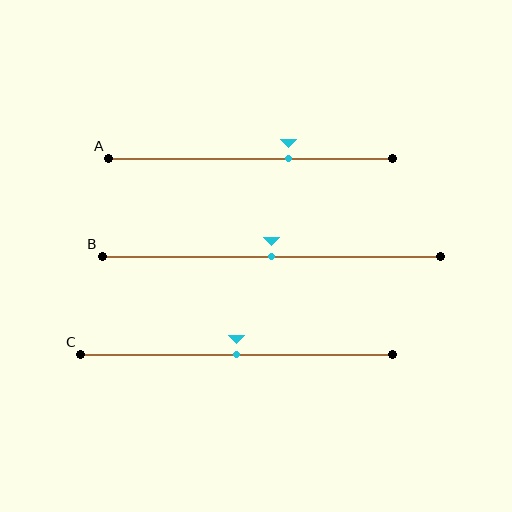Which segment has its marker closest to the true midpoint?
Segment B has its marker closest to the true midpoint.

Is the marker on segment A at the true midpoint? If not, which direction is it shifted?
No, the marker on segment A is shifted to the right by about 13% of the segment length.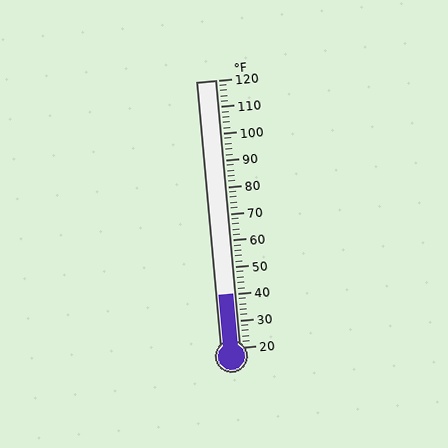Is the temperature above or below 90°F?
The temperature is below 90°F.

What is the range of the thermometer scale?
The thermometer scale ranges from 20°F to 120°F.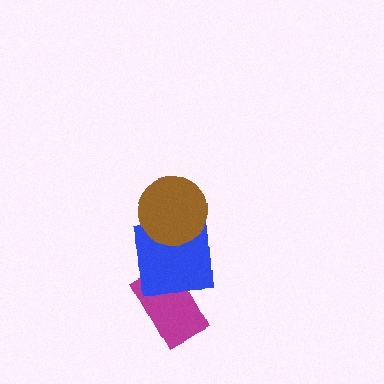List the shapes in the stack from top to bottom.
From top to bottom: the brown circle, the blue square, the magenta rectangle.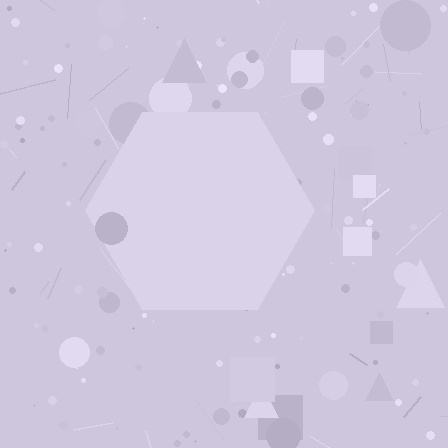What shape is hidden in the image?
A hexagon is hidden in the image.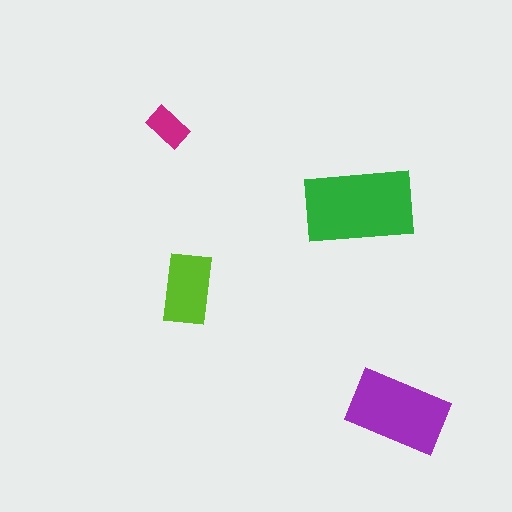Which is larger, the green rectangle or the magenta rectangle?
The green one.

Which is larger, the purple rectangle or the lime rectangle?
The purple one.